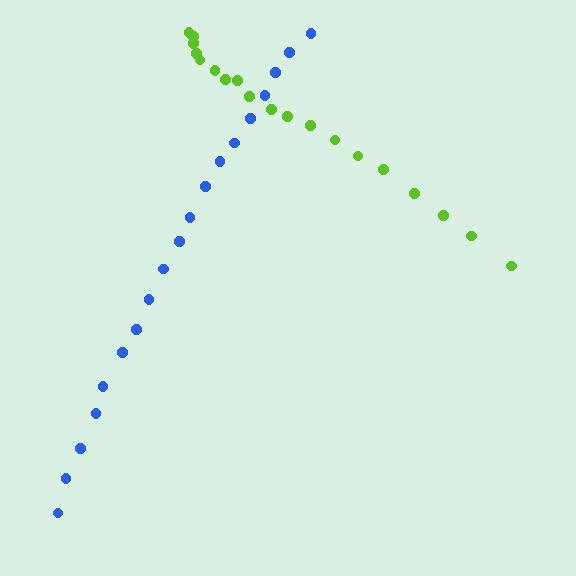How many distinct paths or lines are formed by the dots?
There are 2 distinct paths.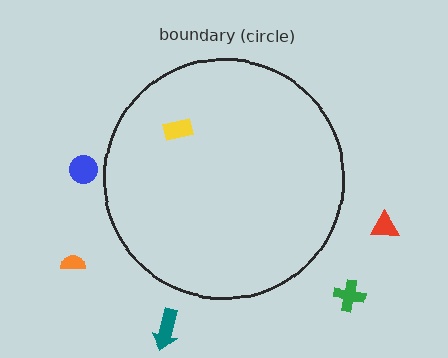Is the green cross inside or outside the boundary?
Outside.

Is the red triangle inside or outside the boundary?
Outside.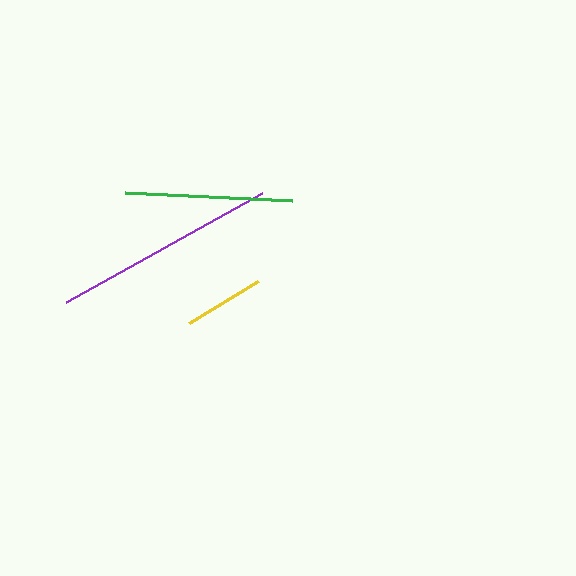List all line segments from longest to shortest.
From longest to shortest: purple, green, yellow.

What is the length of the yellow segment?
The yellow segment is approximately 80 pixels long.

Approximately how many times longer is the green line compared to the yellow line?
The green line is approximately 2.1 times the length of the yellow line.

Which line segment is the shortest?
The yellow line is the shortest at approximately 80 pixels.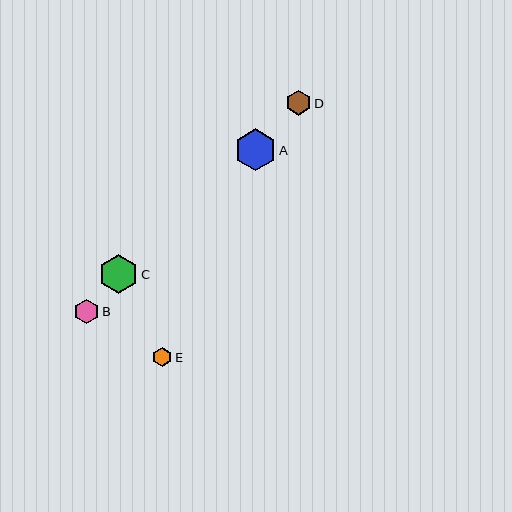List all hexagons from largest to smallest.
From largest to smallest: A, C, D, B, E.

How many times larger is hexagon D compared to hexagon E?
Hexagon D is approximately 1.3 times the size of hexagon E.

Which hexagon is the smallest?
Hexagon E is the smallest with a size of approximately 19 pixels.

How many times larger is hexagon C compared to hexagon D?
Hexagon C is approximately 1.6 times the size of hexagon D.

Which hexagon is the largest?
Hexagon A is the largest with a size of approximately 42 pixels.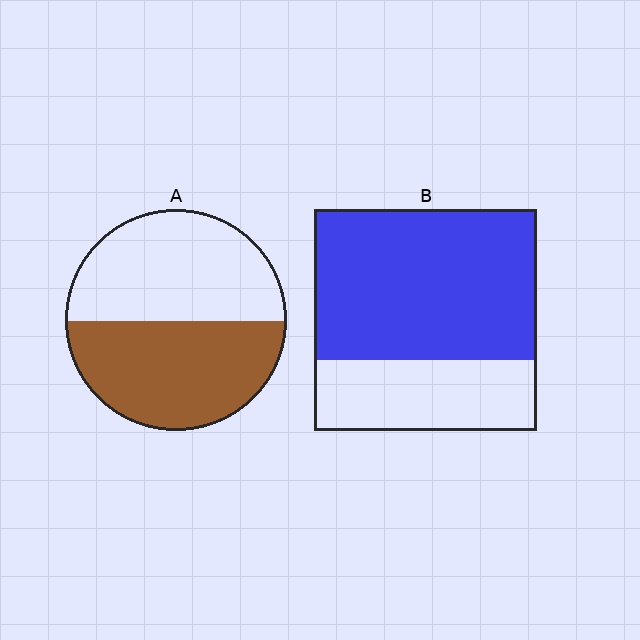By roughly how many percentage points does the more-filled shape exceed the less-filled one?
By roughly 20 percentage points (B over A).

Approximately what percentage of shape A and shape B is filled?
A is approximately 50% and B is approximately 70%.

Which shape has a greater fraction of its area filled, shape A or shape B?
Shape B.